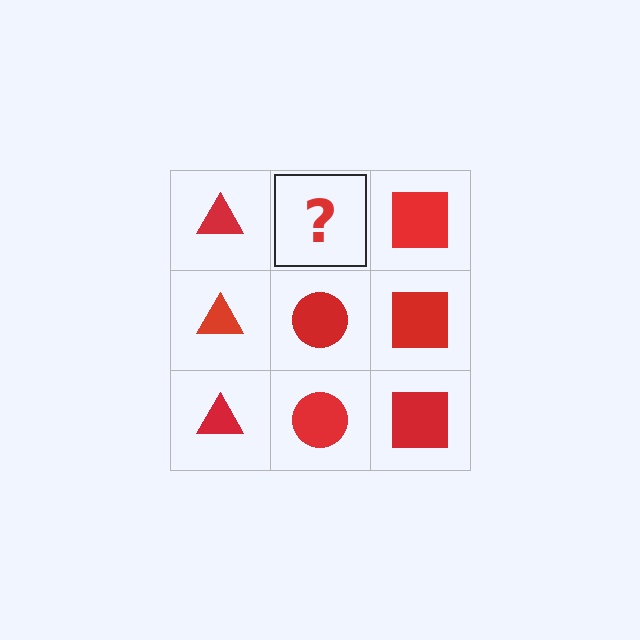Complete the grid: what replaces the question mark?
The question mark should be replaced with a red circle.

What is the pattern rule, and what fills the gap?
The rule is that each column has a consistent shape. The gap should be filled with a red circle.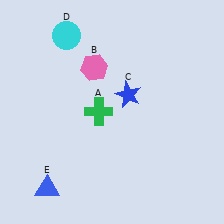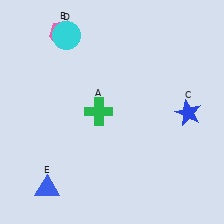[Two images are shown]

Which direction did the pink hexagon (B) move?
The pink hexagon (B) moved up.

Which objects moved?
The objects that moved are: the pink hexagon (B), the blue star (C).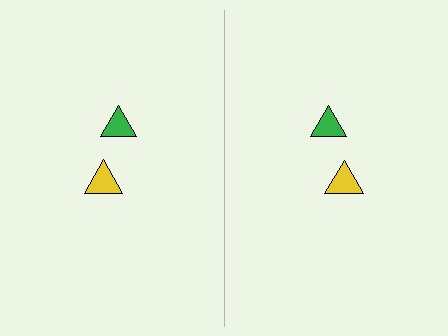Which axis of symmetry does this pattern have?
The pattern has a vertical axis of symmetry running through the center of the image.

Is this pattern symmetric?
Yes, this pattern has bilateral (reflection) symmetry.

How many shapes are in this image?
There are 4 shapes in this image.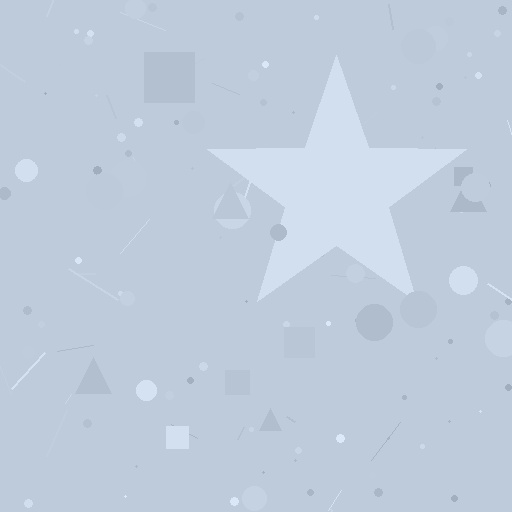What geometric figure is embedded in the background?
A star is embedded in the background.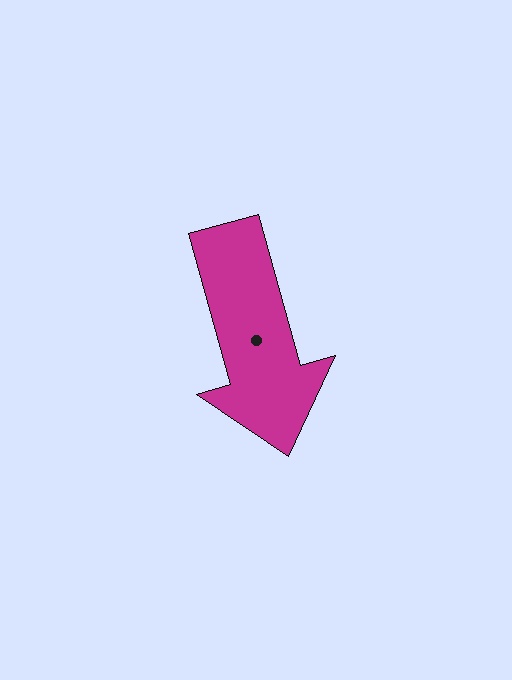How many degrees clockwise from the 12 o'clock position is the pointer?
Approximately 164 degrees.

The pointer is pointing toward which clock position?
Roughly 5 o'clock.